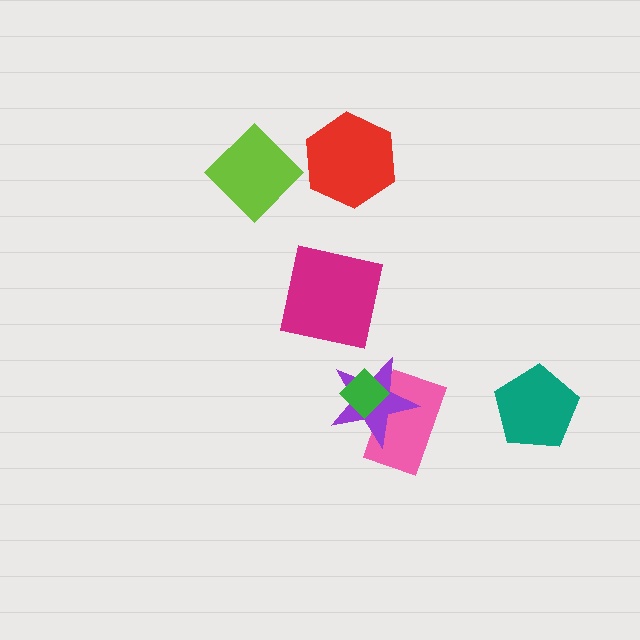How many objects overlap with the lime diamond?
0 objects overlap with the lime diamond.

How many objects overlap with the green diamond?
2 objects overlap with the green diamond.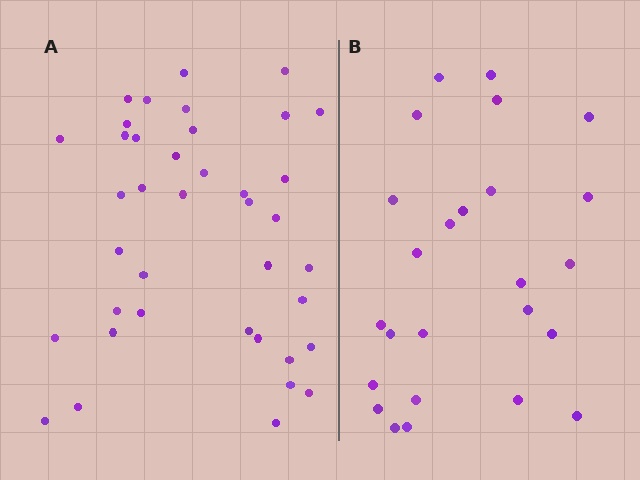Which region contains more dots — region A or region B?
Region A (the left region) has more dots.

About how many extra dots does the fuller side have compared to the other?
Region A has approximately 15 more dots than region B.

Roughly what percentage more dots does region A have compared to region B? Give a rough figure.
About 55% more.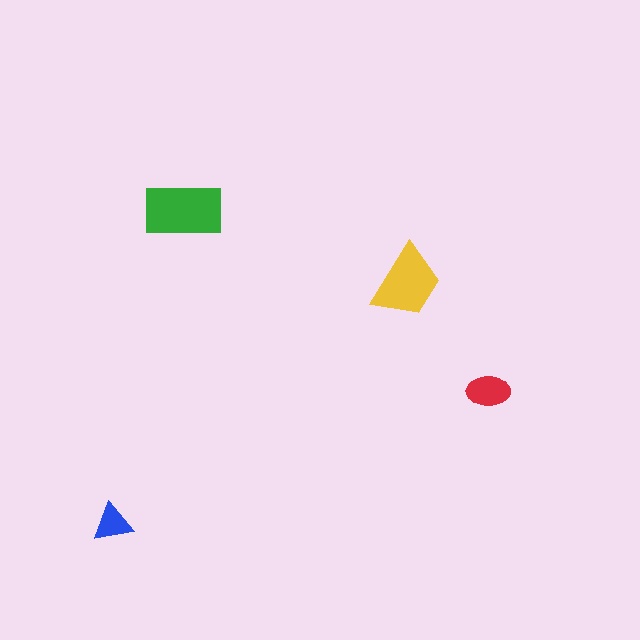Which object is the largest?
The green rectangle.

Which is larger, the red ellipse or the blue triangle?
The red ellipse.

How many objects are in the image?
There are 4 objects in the image.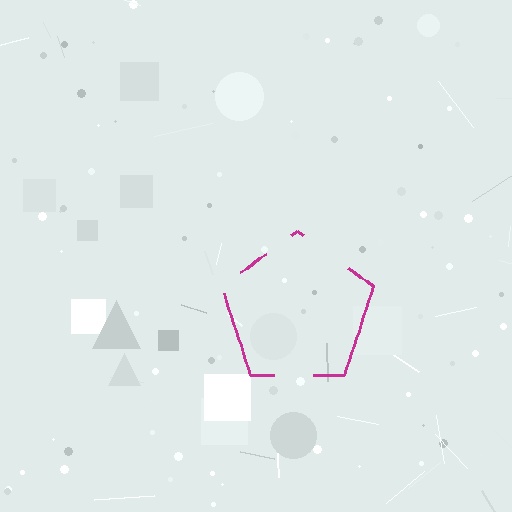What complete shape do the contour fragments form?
The contour fragments form a pentagon.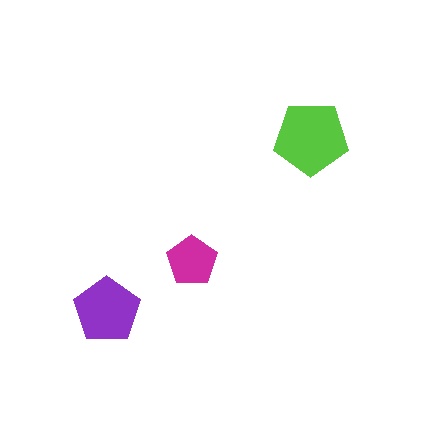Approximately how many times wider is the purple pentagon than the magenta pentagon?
About 1.5 times wider.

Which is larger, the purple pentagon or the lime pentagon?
The lime one.